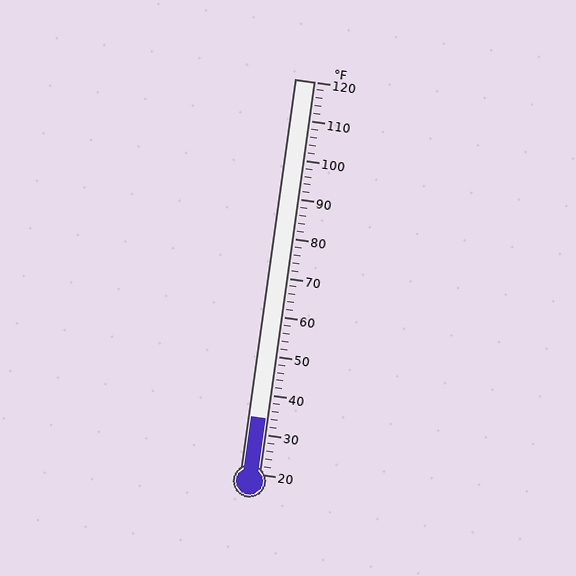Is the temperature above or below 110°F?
The temperature is below 110°F.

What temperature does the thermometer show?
The thermometer shows approximately 34°F.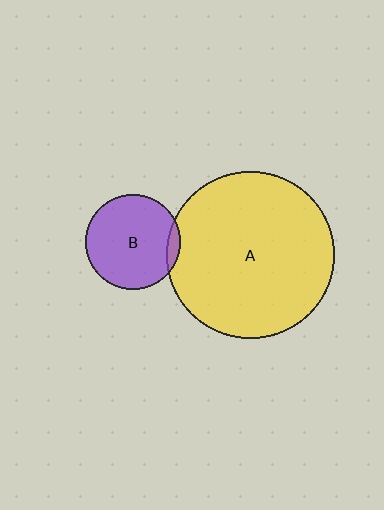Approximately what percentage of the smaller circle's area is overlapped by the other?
Approximately 5%.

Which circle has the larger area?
Circle A (yellow).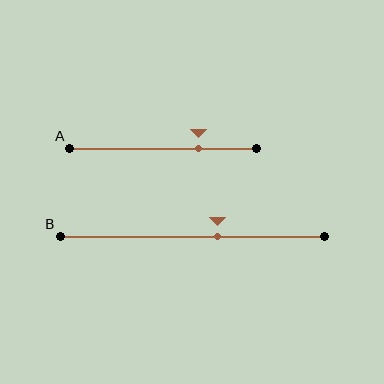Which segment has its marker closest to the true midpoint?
Segment B has its marker closest to the true midpoint.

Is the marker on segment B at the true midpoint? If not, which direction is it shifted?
No, the marker on segment B is shifted to the right by about 10% of the segment length.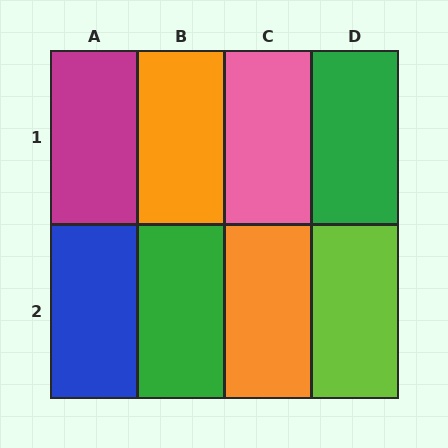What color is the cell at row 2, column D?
Lime.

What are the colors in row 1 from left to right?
Magenta, orange, pink, green.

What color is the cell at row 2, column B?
Green.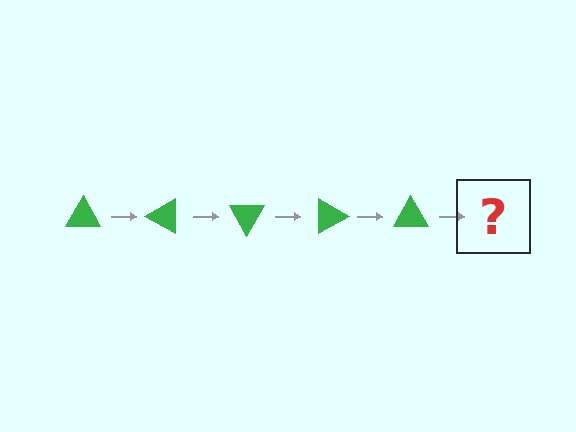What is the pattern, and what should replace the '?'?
The pattern is that the triangle rotates 30 degrees each step. The '?' should be a green triangle rotated 150 degrees.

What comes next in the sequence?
The next element should be a green triangle rotated 150 degrees.